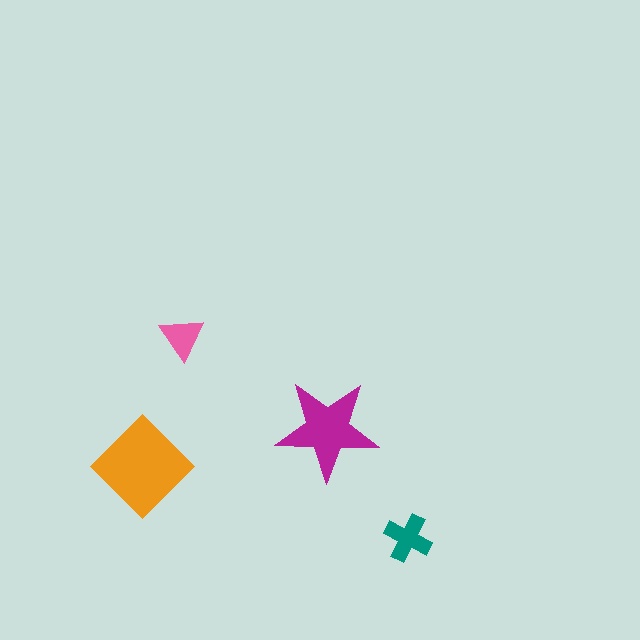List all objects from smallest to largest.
The pink triangle, the teal cross, the magenta star, the orange diamond.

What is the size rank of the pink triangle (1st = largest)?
4th.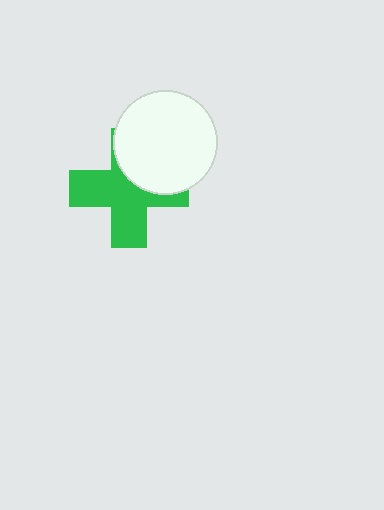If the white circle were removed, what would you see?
You would see the complete green cross.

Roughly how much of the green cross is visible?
About half of it is visible (roughly 63%).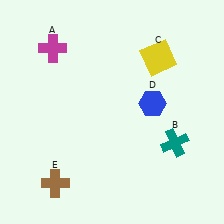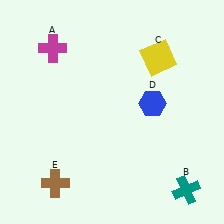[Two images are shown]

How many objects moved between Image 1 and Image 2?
1 object moved between the two images.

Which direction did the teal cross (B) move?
The teal cross (B) moved down.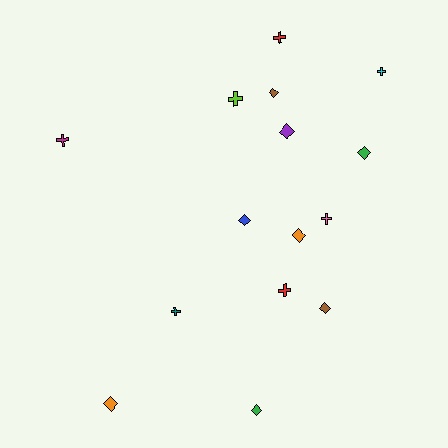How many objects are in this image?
There are 15 objects.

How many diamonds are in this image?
There are 8 diamonds.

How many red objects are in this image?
There are 2 red objects.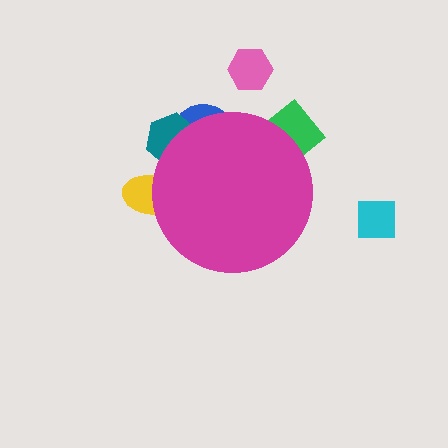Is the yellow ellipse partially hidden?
Yes, the yellow ellipse is partially hidden behind the magenta circle.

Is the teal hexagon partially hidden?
Yes, the teal hexagon is partially hidden behind the magenta circle.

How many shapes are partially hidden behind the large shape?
4 shapes are partially hidden.